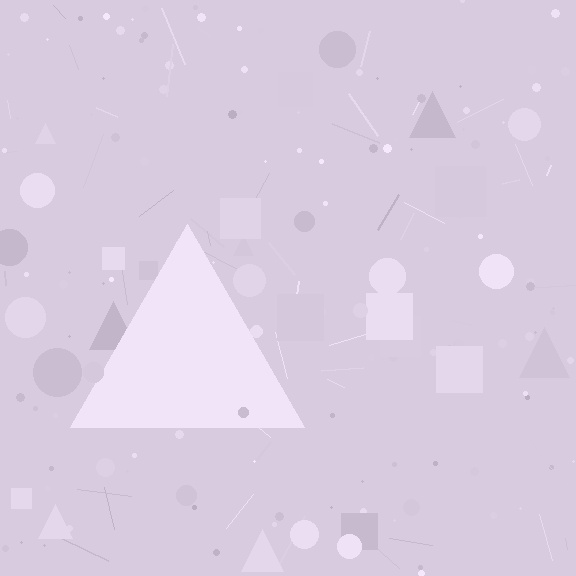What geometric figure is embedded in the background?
A triangle is embedded in the background.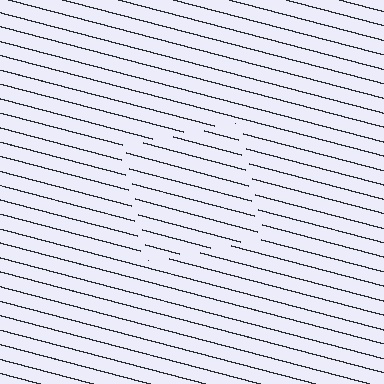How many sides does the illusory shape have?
4 sides — the line-ends trace a square.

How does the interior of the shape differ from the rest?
The interior of the shape contains the same grating, shifted by half a period — the contour is defined by the phase discontinuity where line-ends from the inner and outer gratings abut.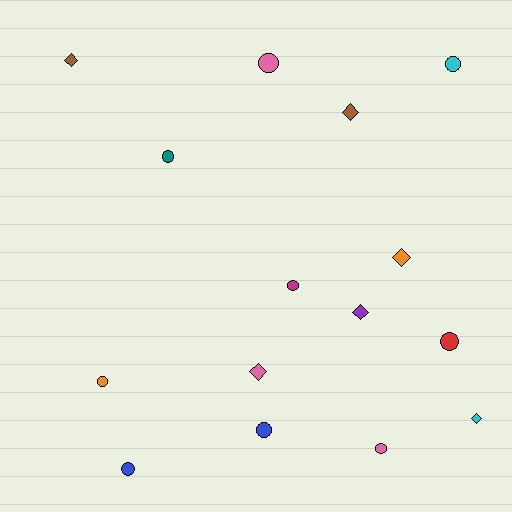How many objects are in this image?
There are 15 objects.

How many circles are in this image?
There are 9 circles.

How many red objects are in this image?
There is 1 red object.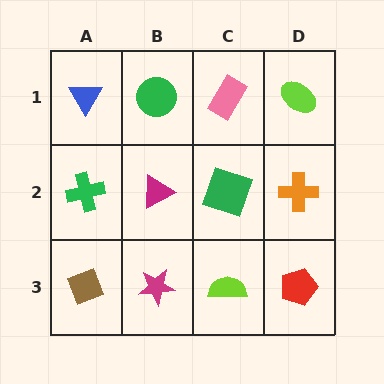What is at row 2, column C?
A green square.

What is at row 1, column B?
A green circle.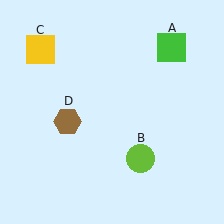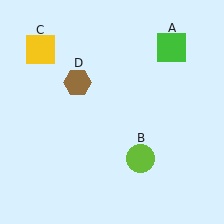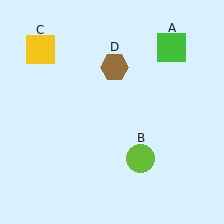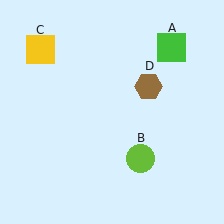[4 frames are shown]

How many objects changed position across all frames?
1 object changed position: brown hexagon (object D).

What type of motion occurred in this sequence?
The brown hexagon (object D) rotated clockwise around the center of the scene.